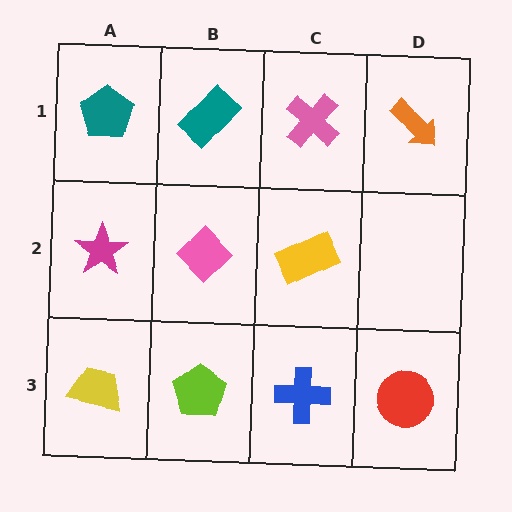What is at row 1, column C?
A pink cross.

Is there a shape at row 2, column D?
No, that cell is empty.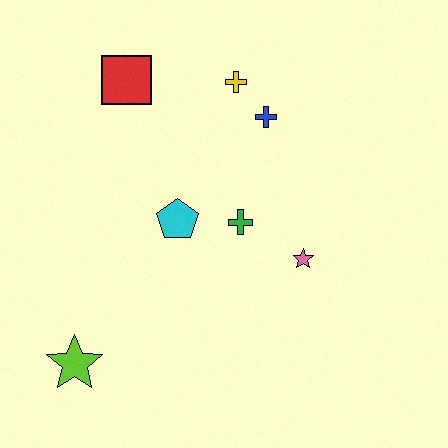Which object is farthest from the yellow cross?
The lime star is farthest from the yellow cross.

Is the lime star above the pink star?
No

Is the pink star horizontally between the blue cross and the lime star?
No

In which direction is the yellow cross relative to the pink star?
The yellow cross is above the pink star.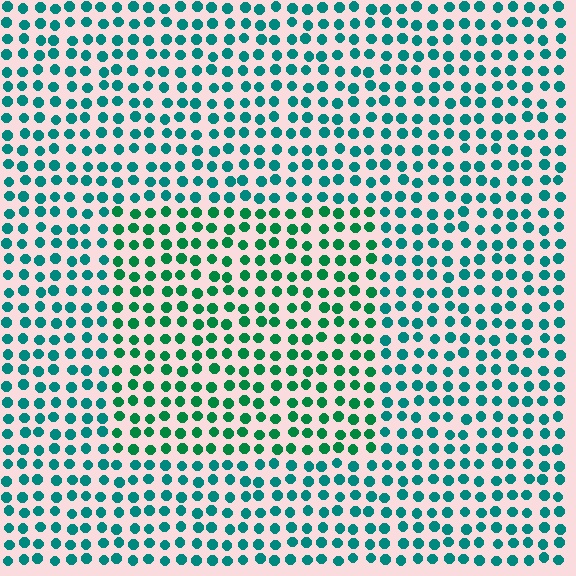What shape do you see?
I see a rectangle.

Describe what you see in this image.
The image is filled with small teal elements in a uniform arrangement. A rectangle-shaped region is visible where the elements are tinted to a slightly different hue, forming a subtle color boundary.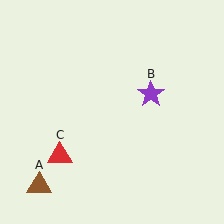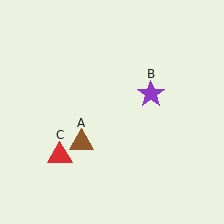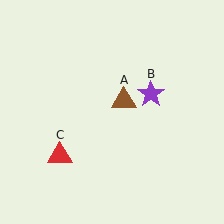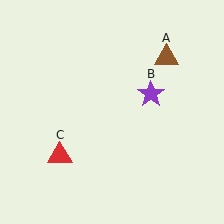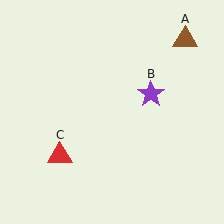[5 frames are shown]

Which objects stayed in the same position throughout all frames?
Purple star (object B) and red triangle (object C) remained stationary.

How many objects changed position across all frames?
1 object changed position: brown triangle (object A).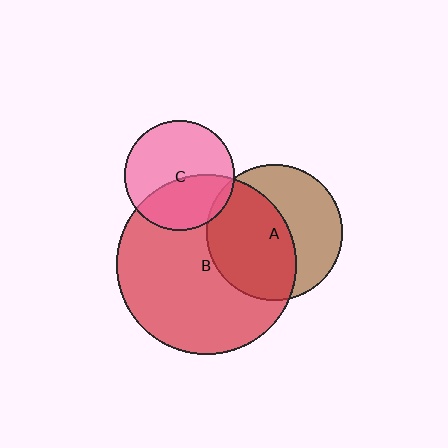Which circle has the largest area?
Circle B (red).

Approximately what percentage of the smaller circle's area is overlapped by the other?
Approximately 55%.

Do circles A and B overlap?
Yes.